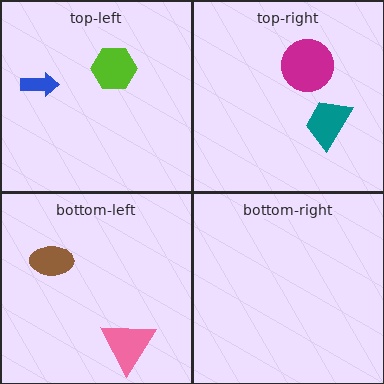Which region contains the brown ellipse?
The bottom-left region.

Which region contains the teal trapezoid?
The top-right region.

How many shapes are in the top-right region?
2.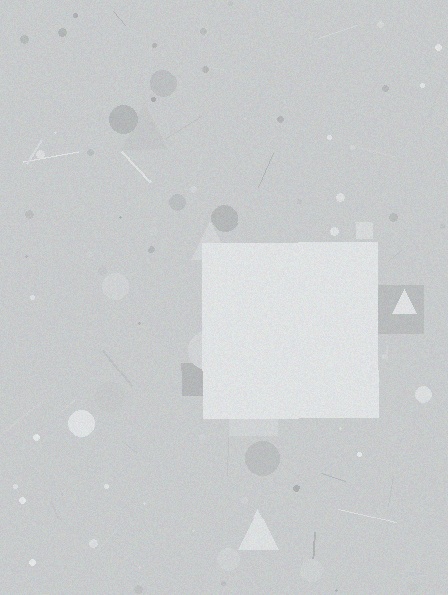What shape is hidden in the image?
A square is hidden in the image.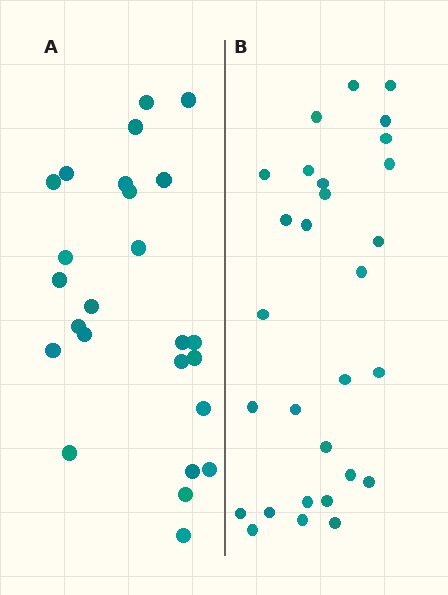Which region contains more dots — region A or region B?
Region B (the right region) has more dots.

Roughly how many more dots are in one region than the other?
Region B has about 4 more dots than region A.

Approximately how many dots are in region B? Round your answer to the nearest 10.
About 30 dots. (The exact count is 29, which rounds to 30.)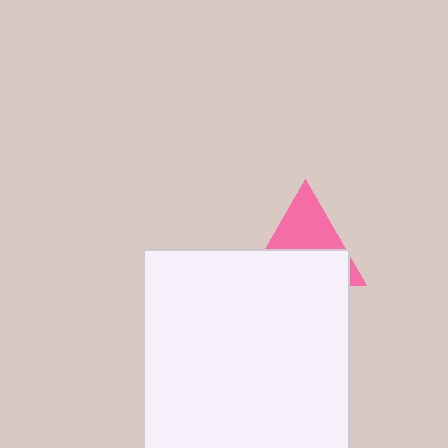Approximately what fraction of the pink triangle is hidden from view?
Roughly 52% of the pink triangle is hidden behind the white square.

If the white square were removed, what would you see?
You would see the complete pink triangle.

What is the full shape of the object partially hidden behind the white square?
The partially hidden object is a pink triangle.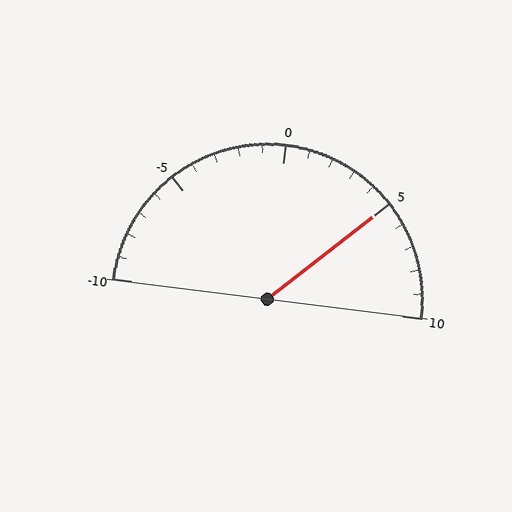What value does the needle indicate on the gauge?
The needle indicates approximately 5.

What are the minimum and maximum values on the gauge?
The gauge ranges from -10 to 10.